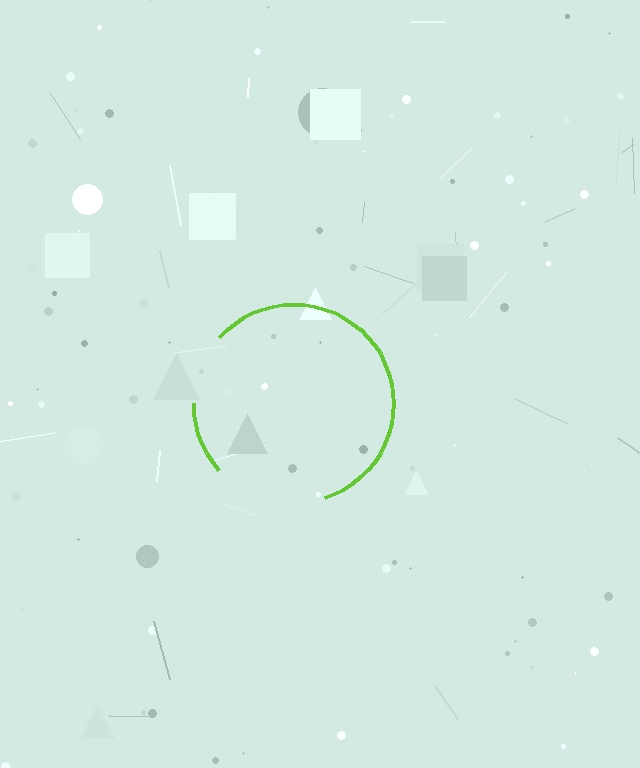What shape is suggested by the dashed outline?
The dashed outline suggests a circle.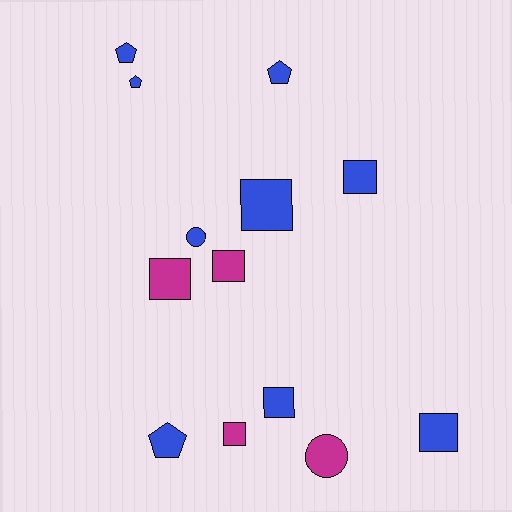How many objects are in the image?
There are 13 objects.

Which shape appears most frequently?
Square, with 7 objects.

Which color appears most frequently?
Blue, with 9 objects.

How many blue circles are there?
There is 1 blue circle.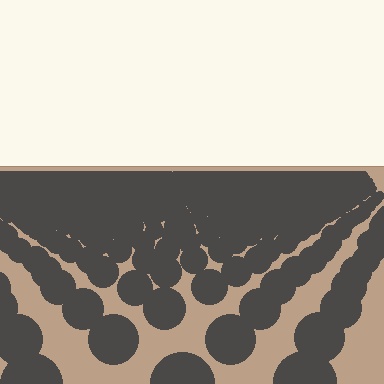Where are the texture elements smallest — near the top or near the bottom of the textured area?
Near the top.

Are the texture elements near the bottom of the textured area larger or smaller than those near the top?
Larger. Near the bottom, elements are closer to the viewer and appear at a bigger on-screen size.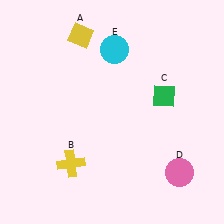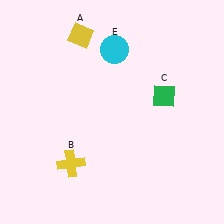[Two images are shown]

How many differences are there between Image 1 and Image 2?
There is 1 difference between the two images.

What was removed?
The pink circle (D) was removed in Image 2.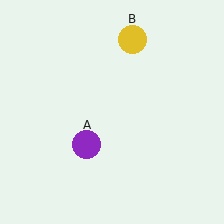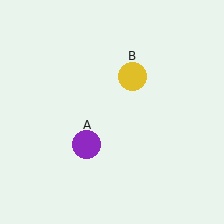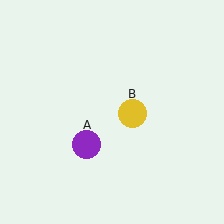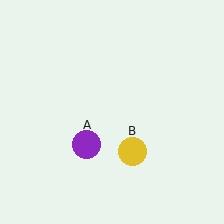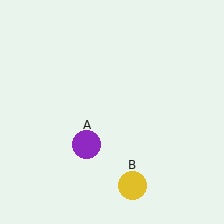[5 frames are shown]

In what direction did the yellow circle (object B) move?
The yellow circle (object B) moved down.